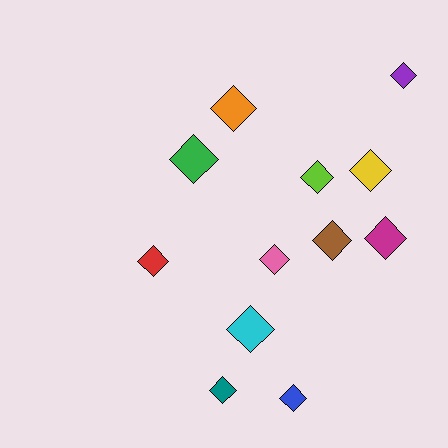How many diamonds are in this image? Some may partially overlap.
There are 12 diamonds.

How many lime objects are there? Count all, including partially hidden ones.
There is 1 lime object.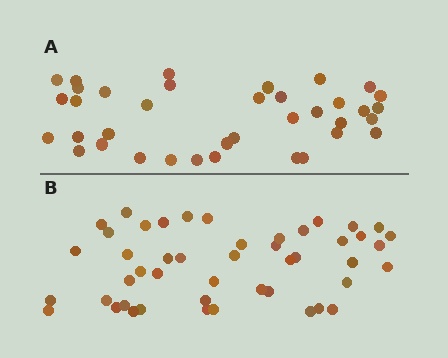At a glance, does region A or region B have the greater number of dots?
Region B (the bottom region) has more dots.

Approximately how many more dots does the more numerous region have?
Region B has roughly 10 or so more dots than region A.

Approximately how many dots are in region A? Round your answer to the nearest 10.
About 40 dots. (The exact count is 37, which rounds to 40.)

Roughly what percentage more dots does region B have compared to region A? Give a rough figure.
About 25% more.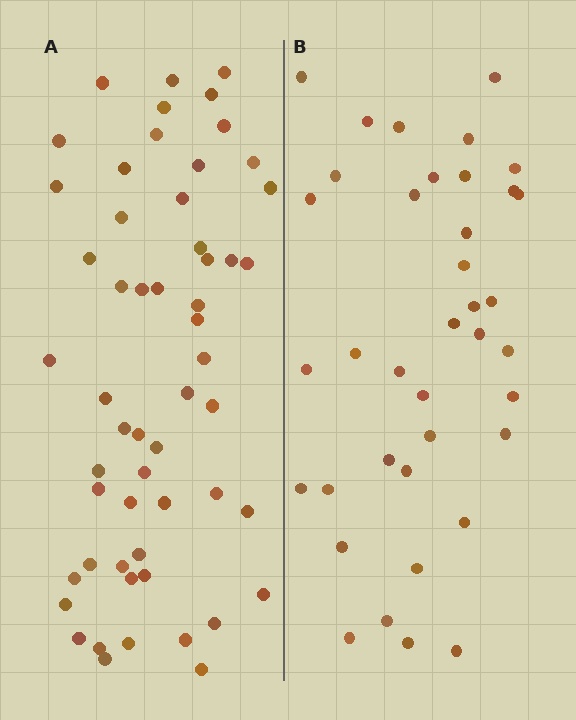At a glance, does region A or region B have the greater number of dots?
Region A (the left region) has more dots.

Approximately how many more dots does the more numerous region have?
Region A has approximately 15 more dots than region B.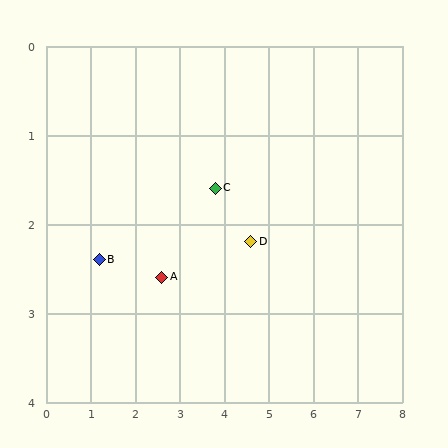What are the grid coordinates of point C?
Point C is at approximately (3.8, 1.6).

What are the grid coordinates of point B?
Point B is at approximately (1.2, 2.4).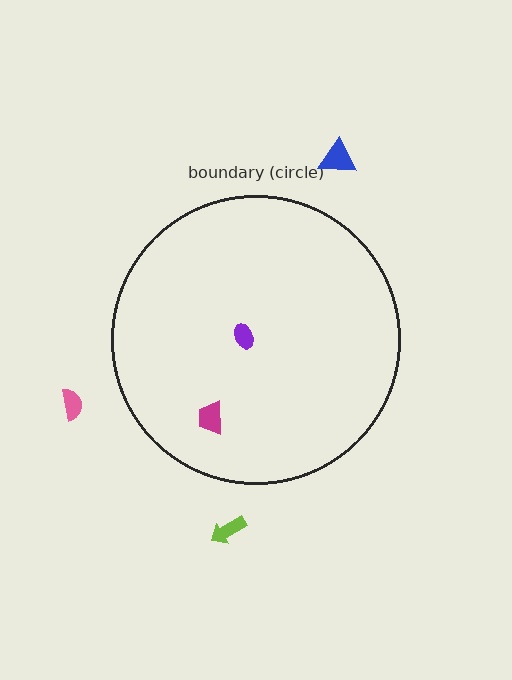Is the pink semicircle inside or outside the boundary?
Outside.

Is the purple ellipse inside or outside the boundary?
Inside.